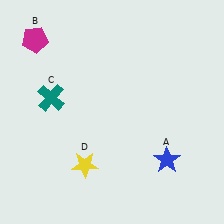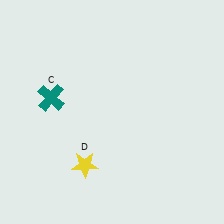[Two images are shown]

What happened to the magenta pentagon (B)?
The magenta pentagon (B) was removed in Image 2. It was in the top-left area of Image 1.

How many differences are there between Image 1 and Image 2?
There are 2 differences between the two images.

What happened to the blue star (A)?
The blue star (A) was removed in Image 2. It was in the bottom-right area of Image 1.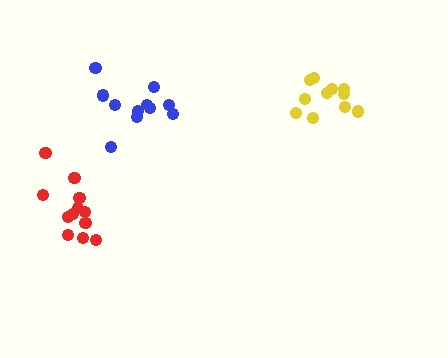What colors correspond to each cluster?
The clusters are colored: red, blue, yellow.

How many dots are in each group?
Group 1: 12 dots, Group 2: 11 dots, Group 3: 11 dots (34 total).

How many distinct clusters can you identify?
There are 3 distinct clusters.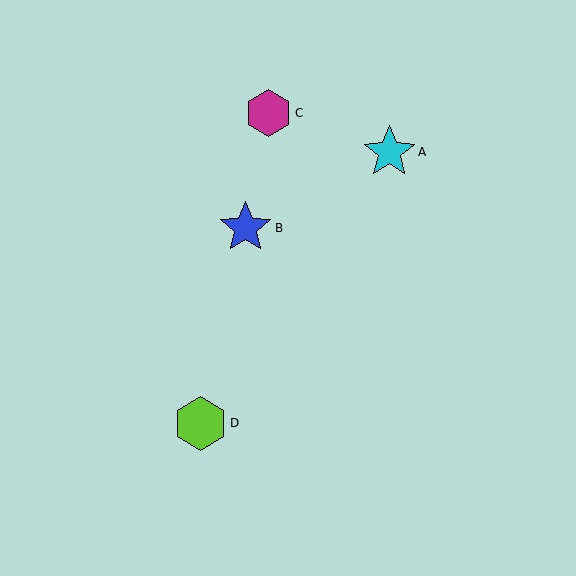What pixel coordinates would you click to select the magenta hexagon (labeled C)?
Click at (269, 113) to select the magenta hexagon C.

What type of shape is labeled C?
Shape C is a magenta hexagon.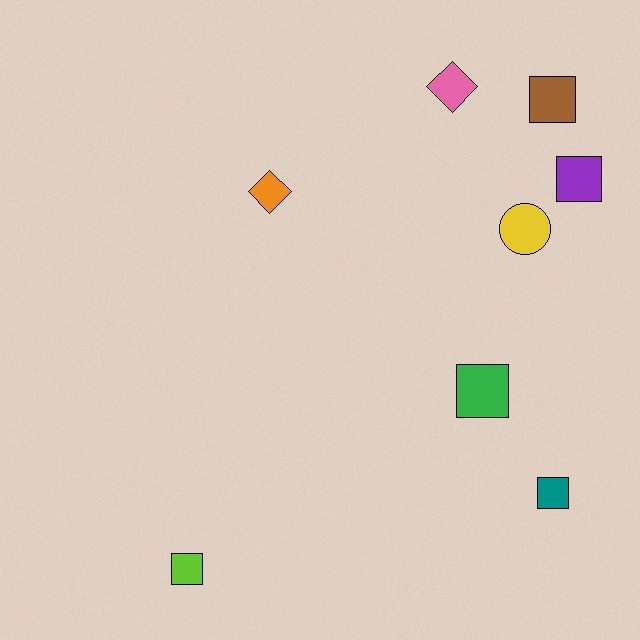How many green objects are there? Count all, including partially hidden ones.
There is 1 green object.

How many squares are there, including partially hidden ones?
There are 5 squares.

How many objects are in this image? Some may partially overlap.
There are 8 objects.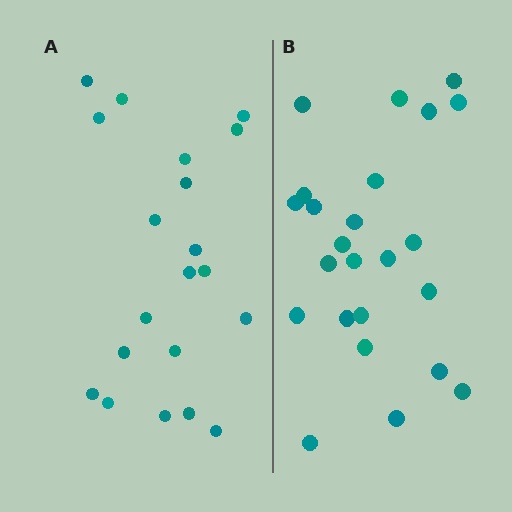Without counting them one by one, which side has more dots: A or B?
Region B (the right region) has more dots.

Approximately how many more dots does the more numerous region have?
Region B has about 4 more dots than region A.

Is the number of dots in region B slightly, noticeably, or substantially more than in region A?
Region B has only slightly more — the two regions are fairly close. The ratio is roughly 1.2 to 1.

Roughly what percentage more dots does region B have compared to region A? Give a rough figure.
About 20% more.